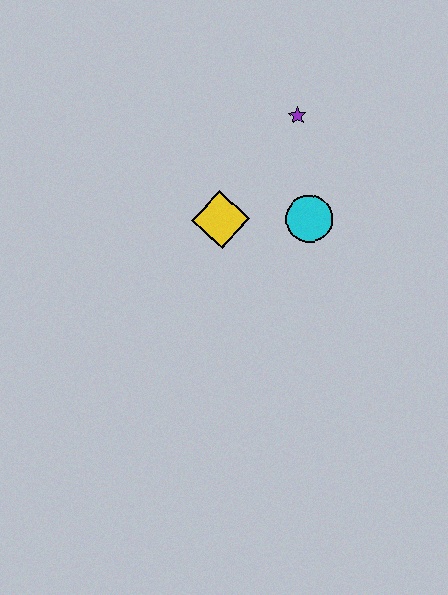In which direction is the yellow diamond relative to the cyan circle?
The yellow diamond is to the left of the cyan circle.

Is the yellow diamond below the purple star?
Yes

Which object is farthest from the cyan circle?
The purple star is farthest from the cyan circle.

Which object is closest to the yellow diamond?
The cyan circle is closest to the yellow diamond.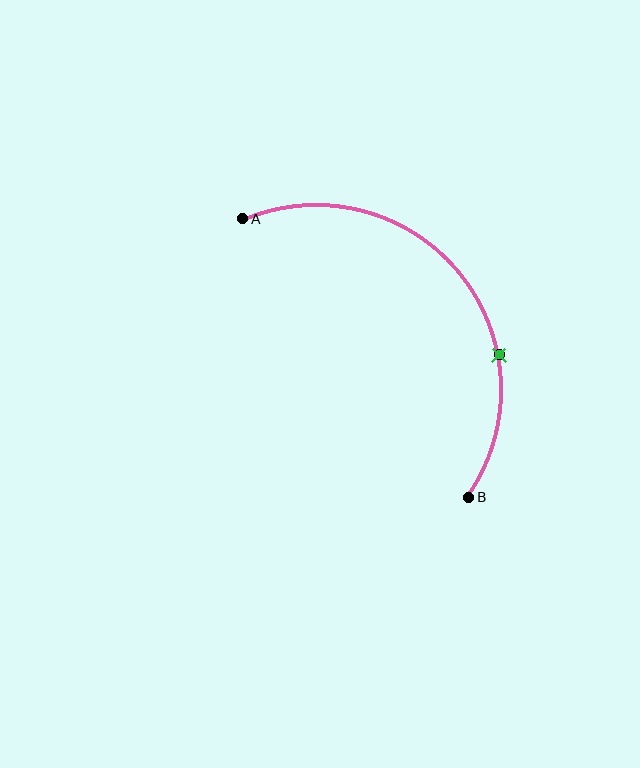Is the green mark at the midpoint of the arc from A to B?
No. The green mark lies on the arc but is closer to endpoint B. The arc midpoint would be at the point on the curve equidistant along the arc from both A and B.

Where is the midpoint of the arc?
The arc midpoint is the point on the curve farthest from the straight line joining A and B. It sits above and to the right of that line.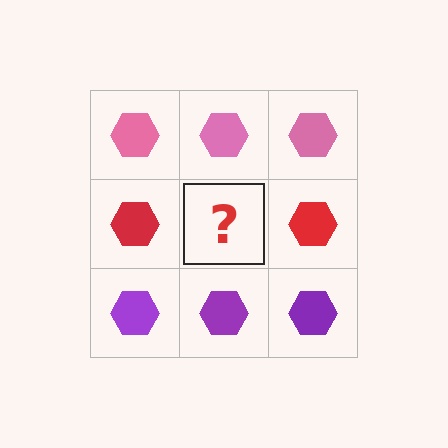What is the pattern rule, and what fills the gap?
The rule is that each row has a consistent color. The gap should be filled with a red hexagon.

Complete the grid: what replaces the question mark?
The question mark should be replaced with a red hexagon.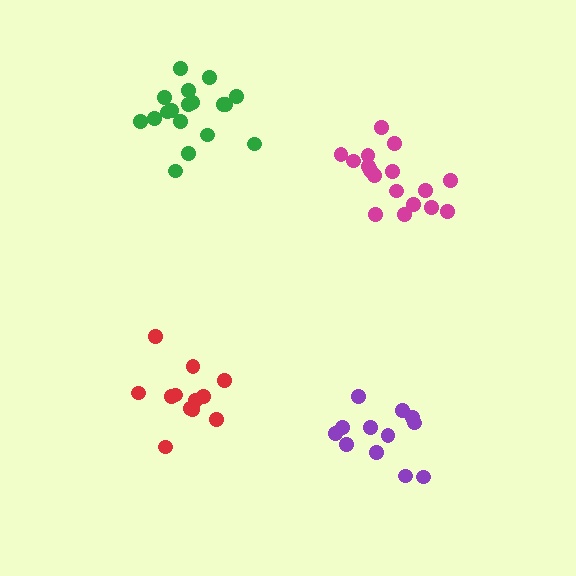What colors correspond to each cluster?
The clusters are colored: red, magenta, green, purple.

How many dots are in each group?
Group 1: 12 dots, Group 2: 17 dots, Group 3: 18 dots, Group 4: 12 dots (59 total).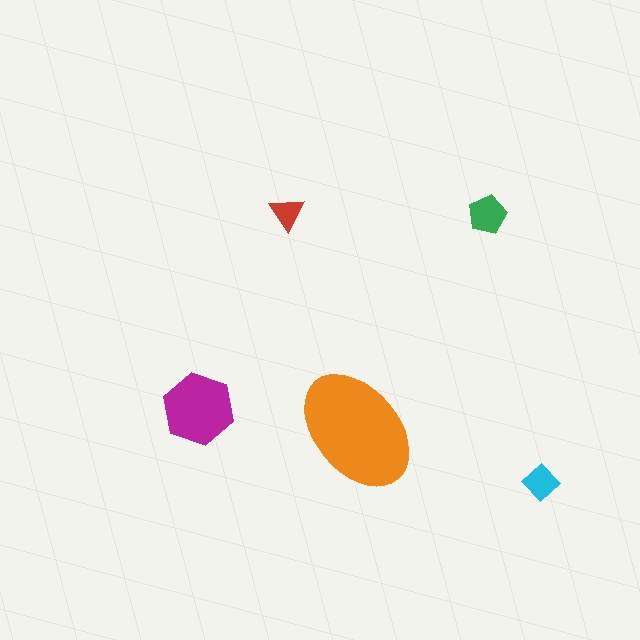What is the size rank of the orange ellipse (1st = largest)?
1st.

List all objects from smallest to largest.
The red triangle, the cyan diamond, the green pentagon, the magenta hexagon, the orange ellipse.